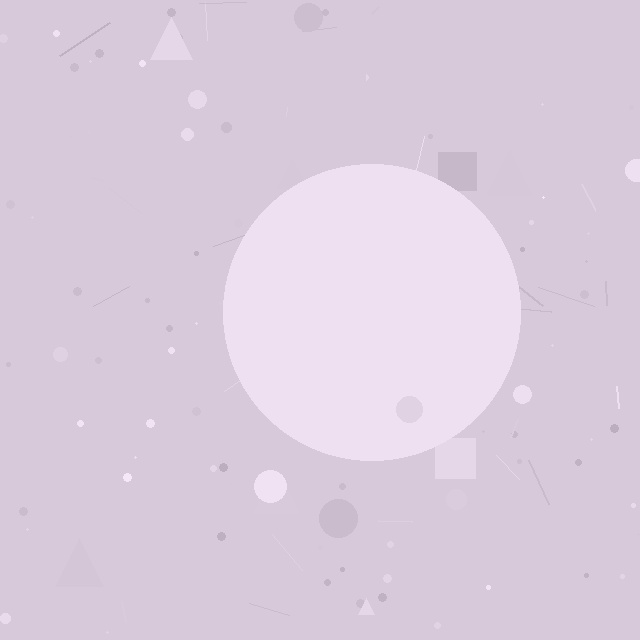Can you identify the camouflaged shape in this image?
The camouflaged shape is a circle.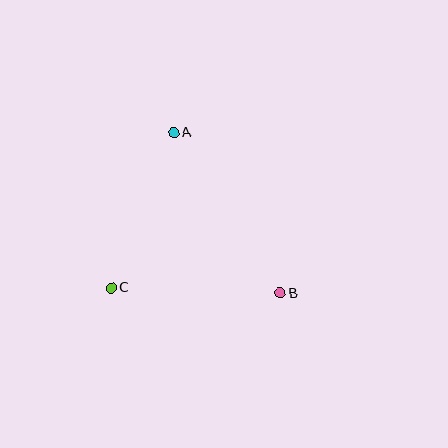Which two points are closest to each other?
Points A and C are closest to each other.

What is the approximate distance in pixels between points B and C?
The distance between B and C is approximately 169 pixels.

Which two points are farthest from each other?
Points A and B are farthest from each other.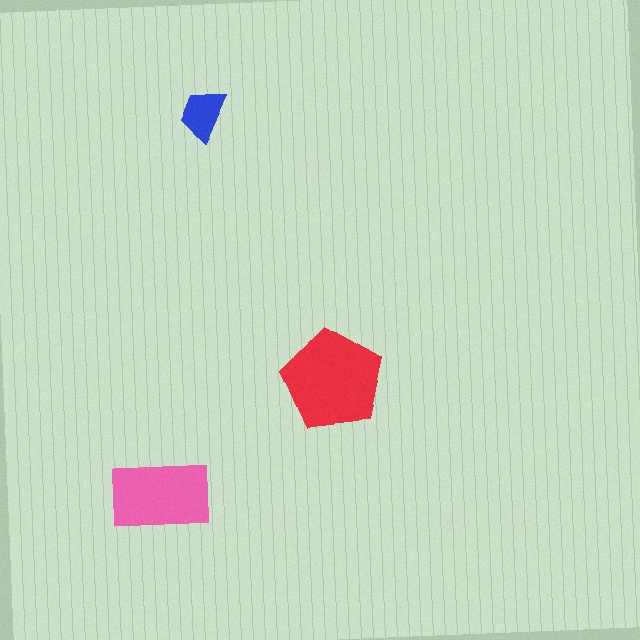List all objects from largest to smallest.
The red pentagon, the pink rectangle, the blue trapezoid.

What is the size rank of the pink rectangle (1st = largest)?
2nd.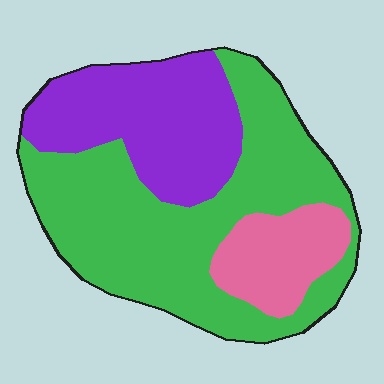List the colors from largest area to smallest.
From largest to smallest: green, purple, pink.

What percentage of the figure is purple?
Purple covers 30% of the figure.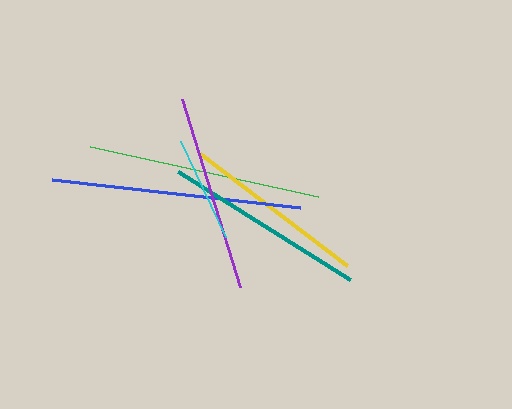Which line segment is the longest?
The blue line is the longest at approximately 250 pixels.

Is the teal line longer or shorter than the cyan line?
The teal line is longer than the cyan line.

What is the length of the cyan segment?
The cyan segment is approximately 106 pixels long.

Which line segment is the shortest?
The cyan line is the shortest at approximately 106 pixels.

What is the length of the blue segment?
The blue segment is approximately 250 pixels long.